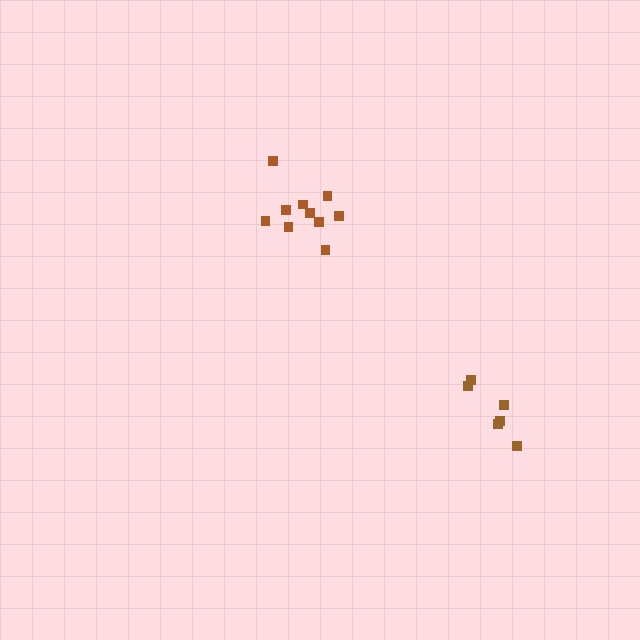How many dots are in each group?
Group 1: 10 dots, Group 2: 6 dots (16 total).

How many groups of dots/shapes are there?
There are 2 groups.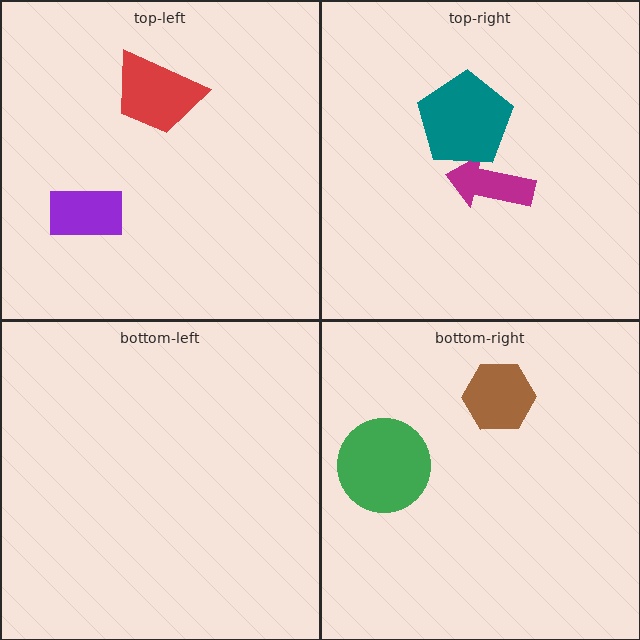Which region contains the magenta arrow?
The top-right region.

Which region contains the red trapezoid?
The top-left region.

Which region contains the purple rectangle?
The top-left region.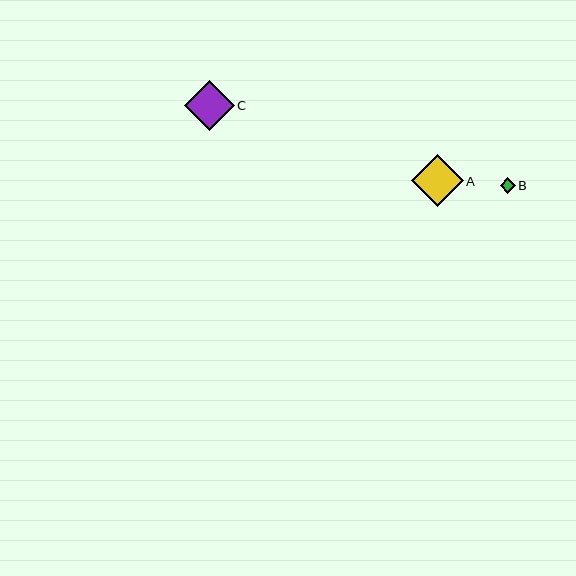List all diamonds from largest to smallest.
From largest to smallest: A, C, B.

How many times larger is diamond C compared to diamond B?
Diamond C is approximately 3.3 times the size of diamond B.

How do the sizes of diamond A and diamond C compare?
Diamond A and diamond C are approximately the same size.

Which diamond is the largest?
Diamond A is the largest with a size of approximately 51 pixels.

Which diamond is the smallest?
Diamond B is the smallest with a size of approximately 15 pixels.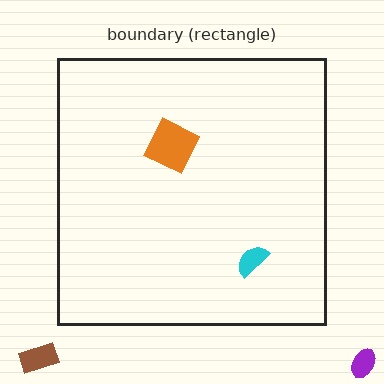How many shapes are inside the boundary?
2 inside, 2 outside.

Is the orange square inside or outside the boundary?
Inside.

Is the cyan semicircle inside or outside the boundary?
Inside.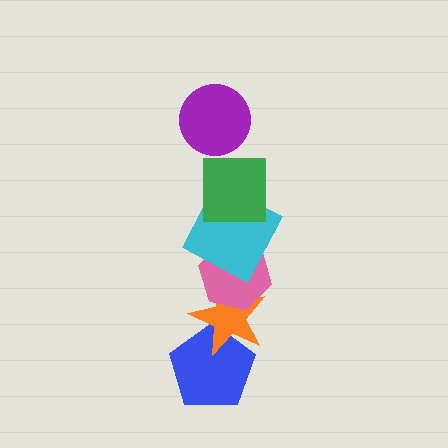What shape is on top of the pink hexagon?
The cyan square is on top of the pink hexagon.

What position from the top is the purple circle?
The purple circle is 1st from the top.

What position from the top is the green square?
The green square is 2nd from the top.